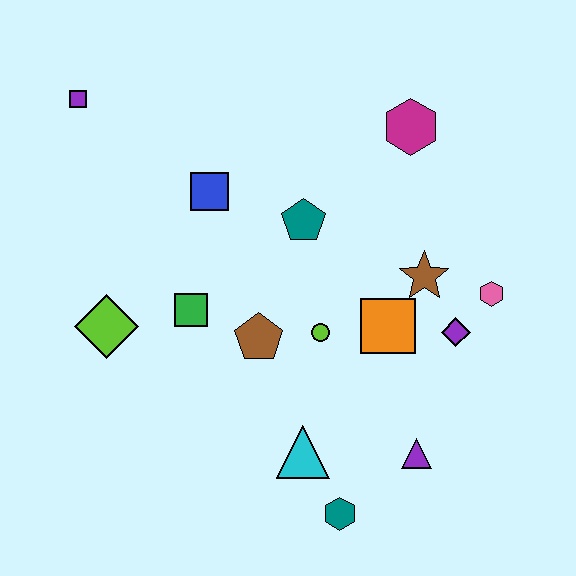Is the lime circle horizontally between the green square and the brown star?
Yes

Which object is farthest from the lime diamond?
The pink hexagon is farthest from the lime diamond.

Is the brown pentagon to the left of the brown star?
Yes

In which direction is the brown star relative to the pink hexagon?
The brown star is to the left of the pink hexagon.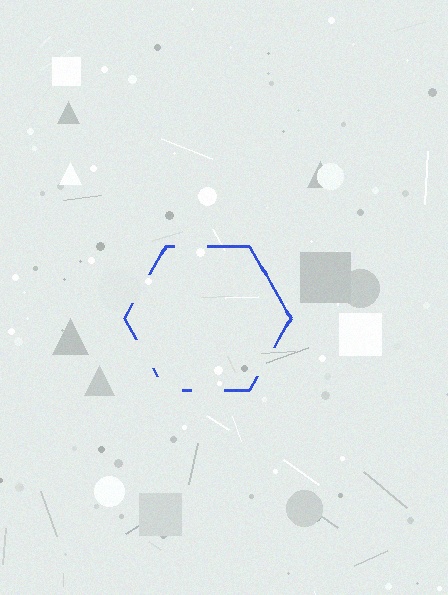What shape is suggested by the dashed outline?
The dashed outline suggests a hexagon.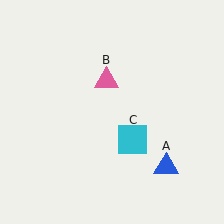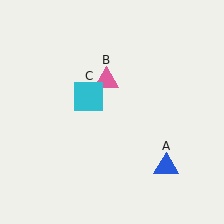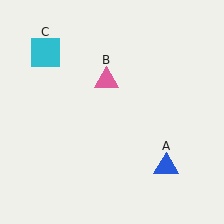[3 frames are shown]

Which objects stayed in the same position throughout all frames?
Blue triangle (object A) and pink triangle (object B) remained stationary.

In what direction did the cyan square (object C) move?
The cyan square (object C) moved up and to the left.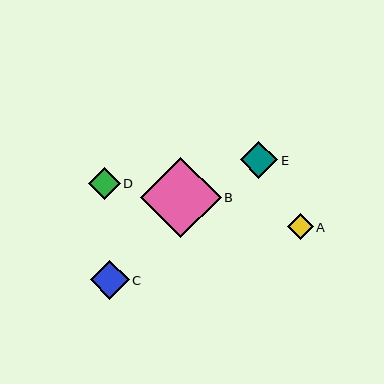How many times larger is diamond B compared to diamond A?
Diamond B is approximately 3.1 times the size of diamond A.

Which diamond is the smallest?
Diamond A is the smallest with a size of approximately 26 pixels.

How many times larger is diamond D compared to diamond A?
Diamond D is approximately 1.2 times the size of diamond A.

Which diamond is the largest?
Diamond B is the largest with a size of approximately 81 pixels.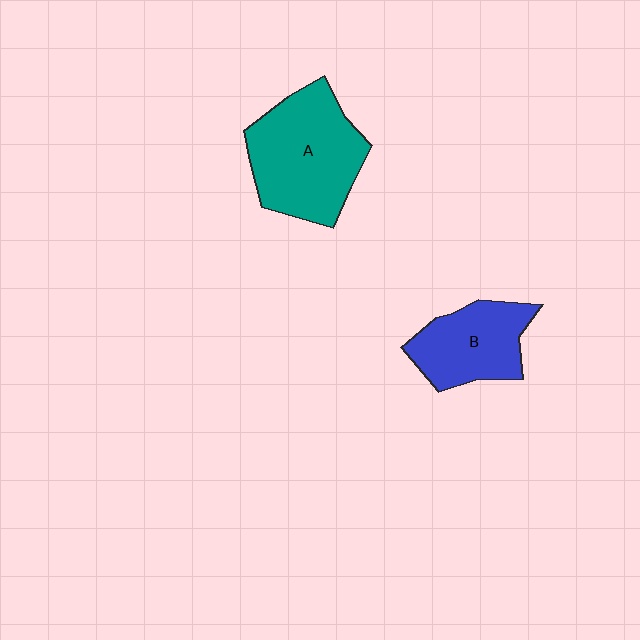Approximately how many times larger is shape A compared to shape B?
Approximately 1.5 times.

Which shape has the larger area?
Shape A (teal).